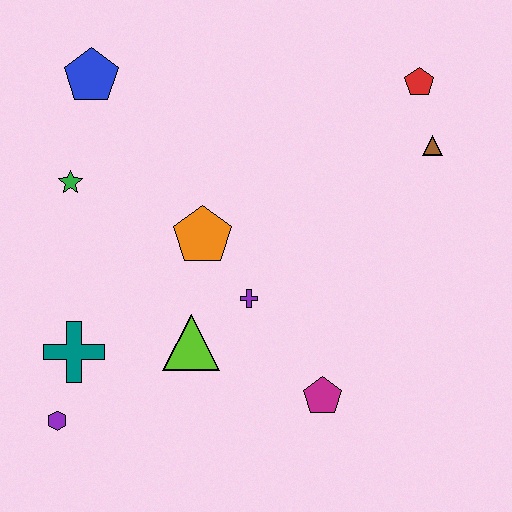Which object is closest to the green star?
The blue pentagon is closest to the green star.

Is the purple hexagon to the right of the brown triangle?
No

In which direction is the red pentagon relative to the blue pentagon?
The red pentagon is to the right of the blue pentagon.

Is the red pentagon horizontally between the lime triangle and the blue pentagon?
No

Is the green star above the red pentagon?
No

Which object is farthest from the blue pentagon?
The magenta pentagon is farthest from the blue pentagon.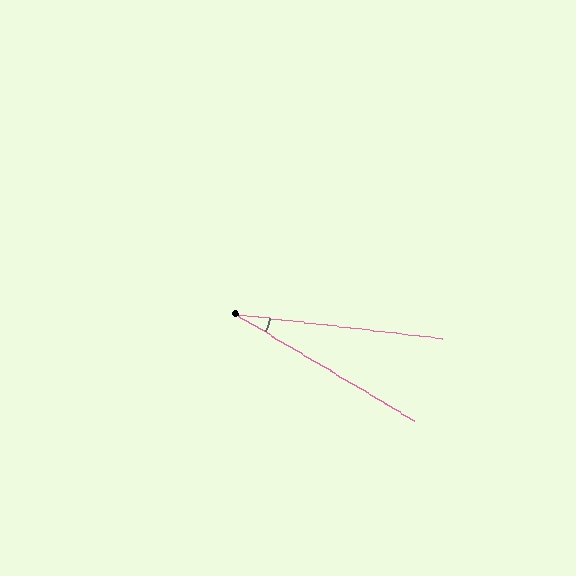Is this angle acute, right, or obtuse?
It is acute.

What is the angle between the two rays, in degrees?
Approximately 24 degrees.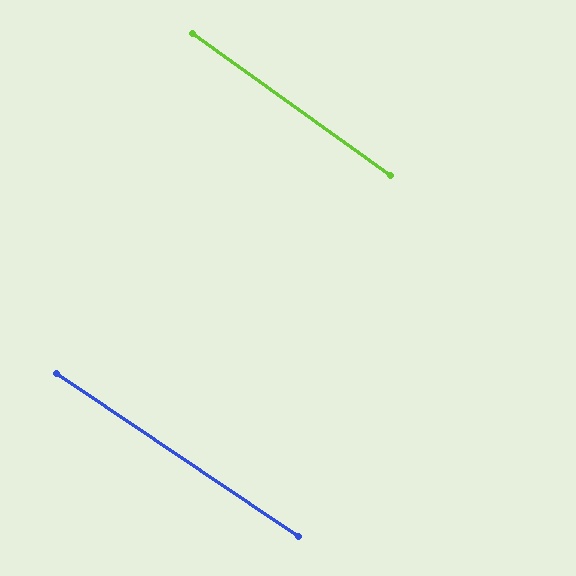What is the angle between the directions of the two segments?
Approximately 2 degrees.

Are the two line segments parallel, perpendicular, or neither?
Parallel — their directions differ by only 1.7°.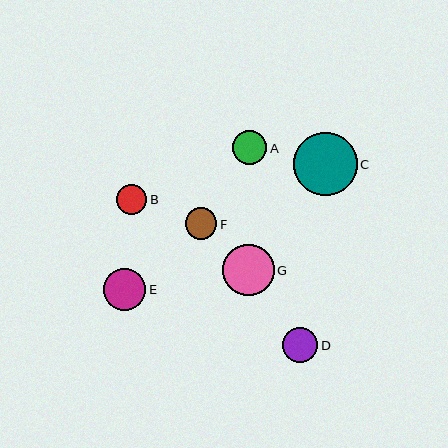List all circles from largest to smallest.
From largest to smallest: C, G, E, D, A, F, B.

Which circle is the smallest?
Circle B is the smallest with a size of approximately 30 pixels.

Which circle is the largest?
Circle C is the largest with a size of approximately 63 pixels.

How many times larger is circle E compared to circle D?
Circle E is approximately 1.2 times the size of circle D.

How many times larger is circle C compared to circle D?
Circle C is approximately 1.8 times the size of circle D.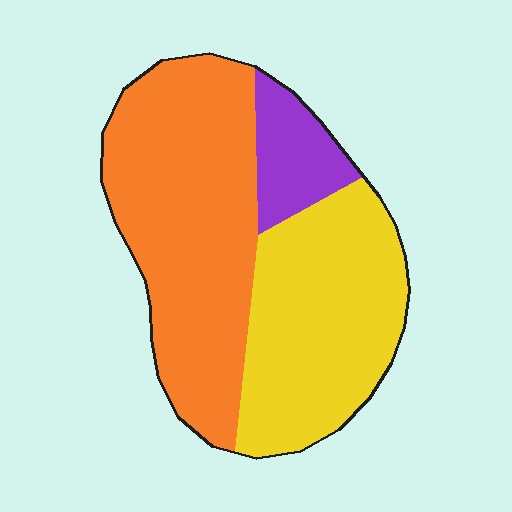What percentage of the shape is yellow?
Yellow covers roughly 40% of the shape.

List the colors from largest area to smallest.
From largest to smallest: orange, yellow, purple.